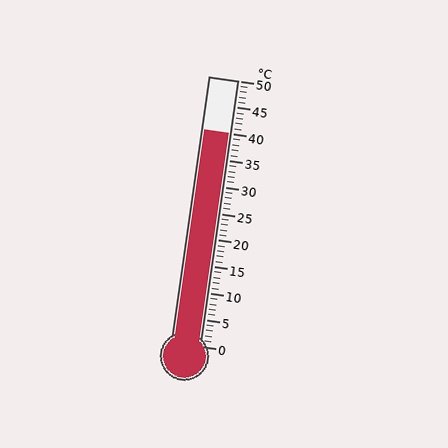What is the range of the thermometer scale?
The thermometer scale ranges from 0°C to 50°C.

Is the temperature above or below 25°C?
The temperature is above 25°C.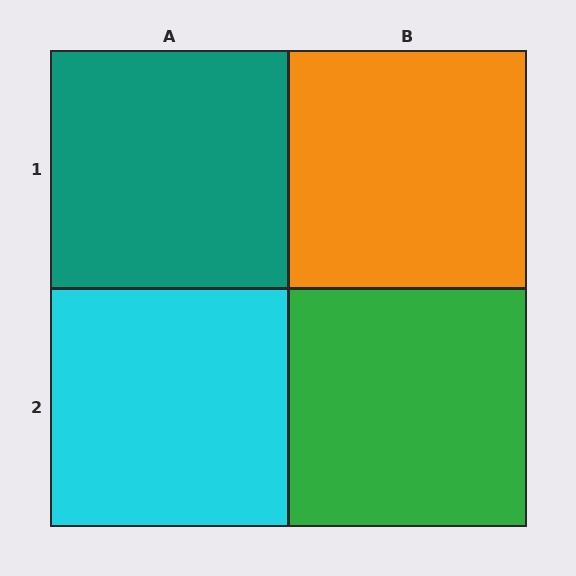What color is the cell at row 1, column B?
Orange.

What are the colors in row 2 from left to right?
Cyan, green.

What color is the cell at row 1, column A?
Teal.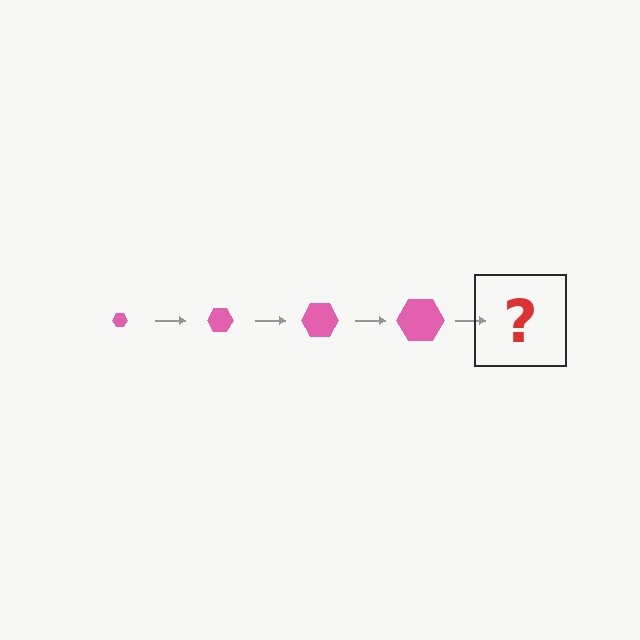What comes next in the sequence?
The next element should be a pink hexagon, larger than the previous one.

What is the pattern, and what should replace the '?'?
The pattern is that the hexagon gets progressively larger each step. The '?' should be a pink hexagon, larger than the previous one.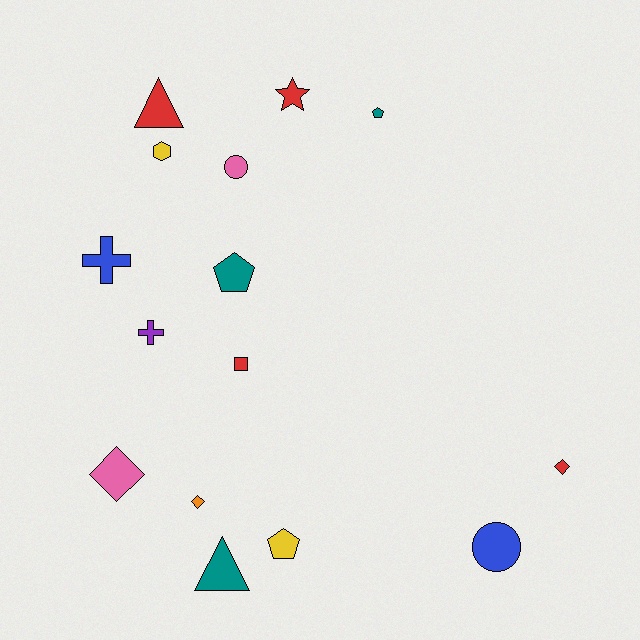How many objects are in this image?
There are 15 objects.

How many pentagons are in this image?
There are 3 pentagons.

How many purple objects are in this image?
There is 1 purple object.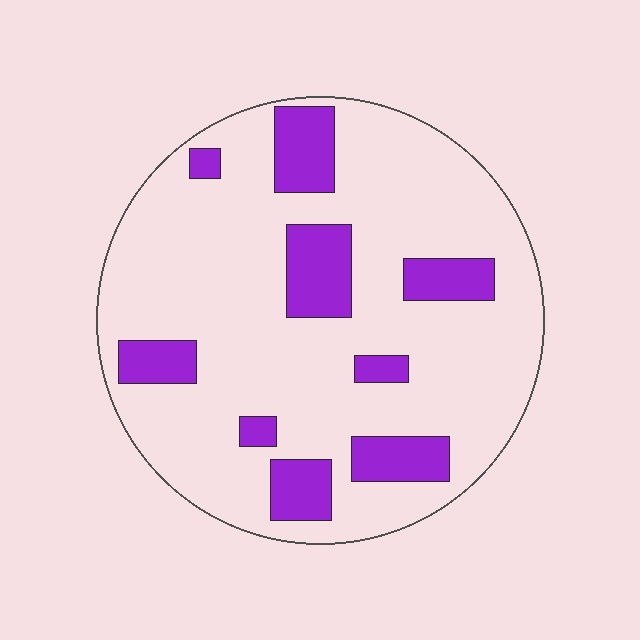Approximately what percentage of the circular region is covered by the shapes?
Approximately 20%.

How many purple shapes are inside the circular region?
9.